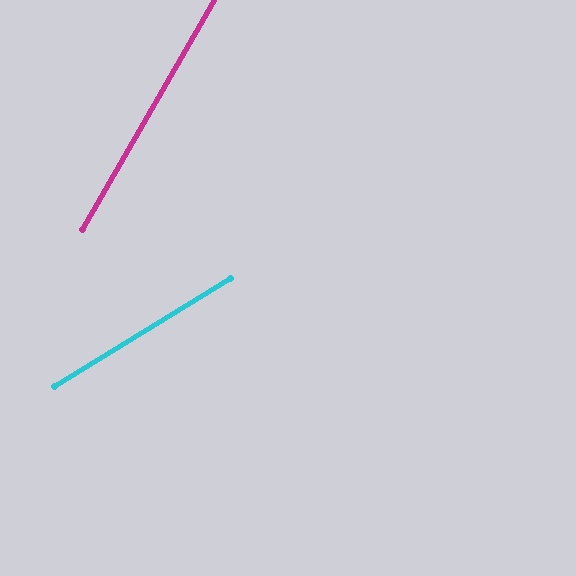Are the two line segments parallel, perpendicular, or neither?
Neither parallel nor perpendicular — they differ by about 29°.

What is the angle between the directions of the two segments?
Approximately 29 degrees.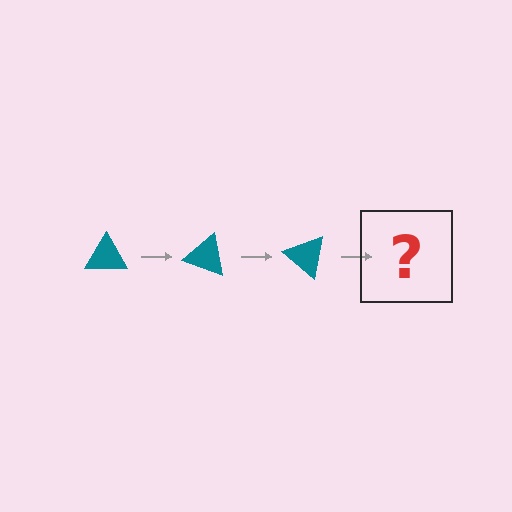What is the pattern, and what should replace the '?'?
The pattern is that the triangle rotates 20 degrees each step. The '?' should be a teal triangle rotated 60 degrees.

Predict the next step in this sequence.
The next step is a teal triangle rotated 60 degrees.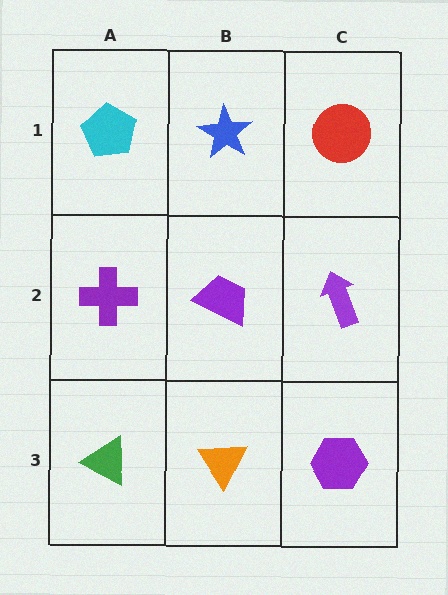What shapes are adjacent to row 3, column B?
A purple trapezoid (row 2, column B), a green triangle (row 3, column A), a purple hexagon (row 3, column C).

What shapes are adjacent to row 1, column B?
A purple trapezoid (row 2, column B), a cyan pentagon (row 1, column A), a red circle (row 1, column C).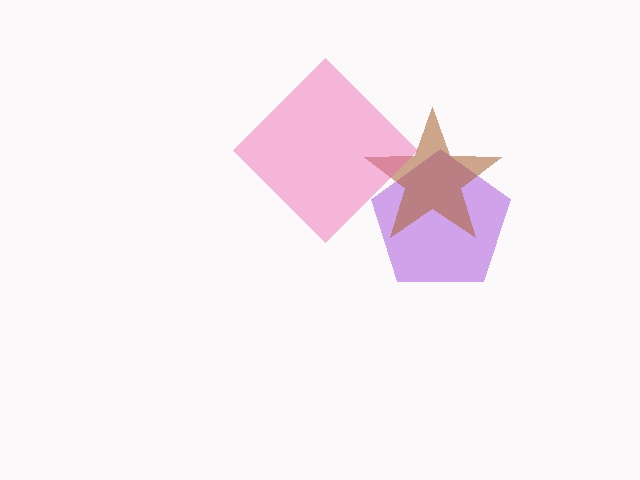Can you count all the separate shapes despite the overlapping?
Yes, there are 3 separate shapes.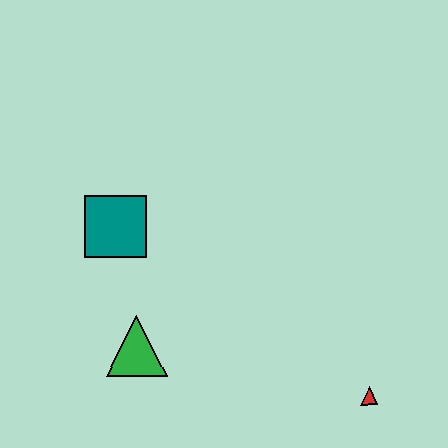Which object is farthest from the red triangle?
The teal square is farthest from the red triangle.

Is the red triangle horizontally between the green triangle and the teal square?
No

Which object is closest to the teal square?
The green triangle is closest to the teal square.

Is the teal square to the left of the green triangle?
Yes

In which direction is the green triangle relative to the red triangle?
The green triangle is to the left of the red triangle.